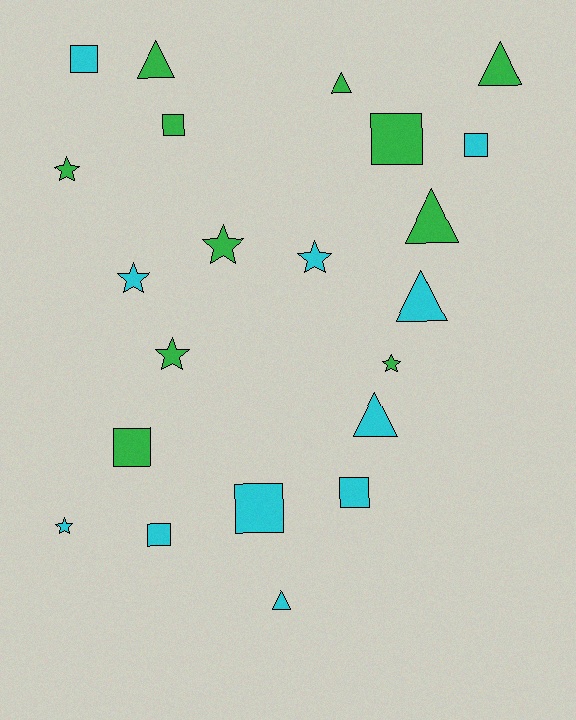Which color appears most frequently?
Green, with 11 objects.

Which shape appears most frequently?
Square, with 8 objects.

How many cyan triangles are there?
There are 3 cyan triangles.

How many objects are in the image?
There are 22 objects.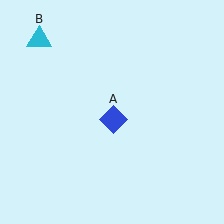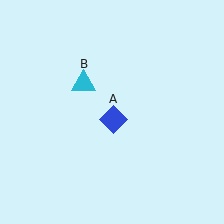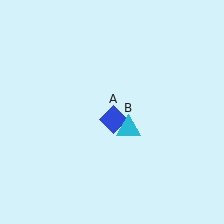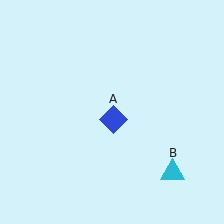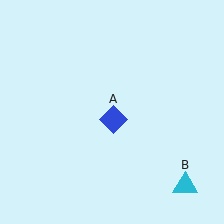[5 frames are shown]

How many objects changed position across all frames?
1 object changed position: cyan triangle (object B).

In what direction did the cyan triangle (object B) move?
The cyan triangle (object B) moved down and to the right.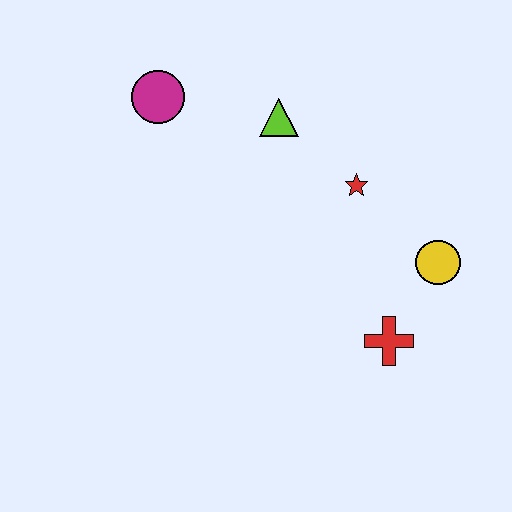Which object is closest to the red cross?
The yellow circle is closest to the red cross.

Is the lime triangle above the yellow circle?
Yes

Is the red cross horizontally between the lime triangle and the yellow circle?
Yes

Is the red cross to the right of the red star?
Yes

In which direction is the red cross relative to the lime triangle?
The red cross is below the lime triangle.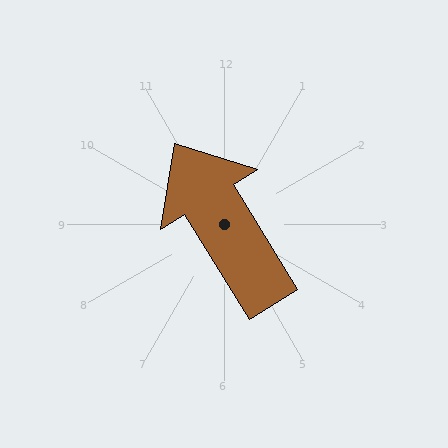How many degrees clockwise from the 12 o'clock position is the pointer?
Approximately 328 degrees.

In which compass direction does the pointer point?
Northwest.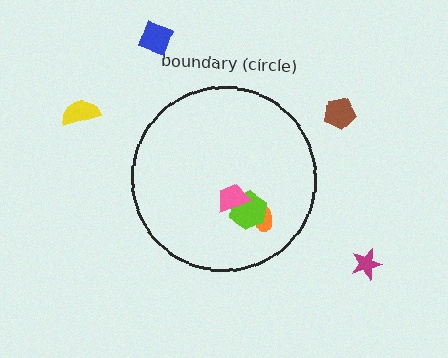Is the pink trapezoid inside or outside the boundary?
Inside.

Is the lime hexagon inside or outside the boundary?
Inside.